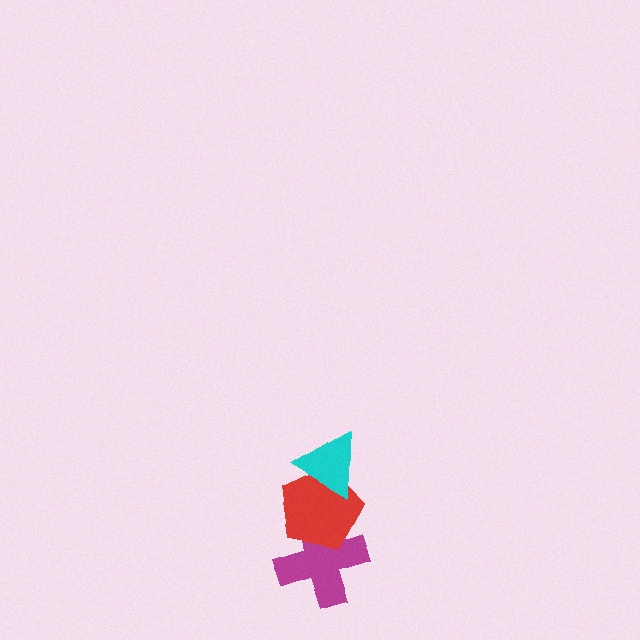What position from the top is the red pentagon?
The red pentagon is 2nd from the top.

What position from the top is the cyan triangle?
The cyan triangle is 1st from the top.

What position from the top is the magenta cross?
The magenta cross is 3rd from the top.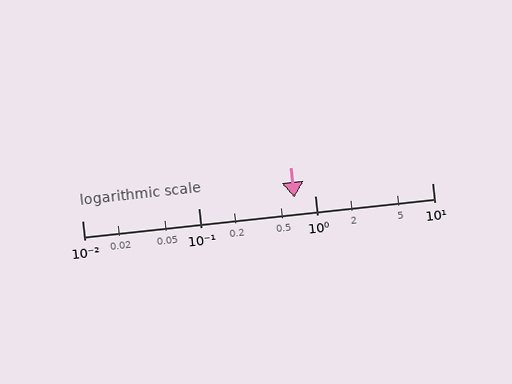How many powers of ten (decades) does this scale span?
The scale spans 3 decades, from 0.01 to 10.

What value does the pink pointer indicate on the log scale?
The pointer indicates approximately 0.66.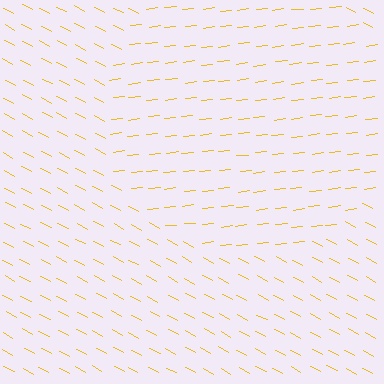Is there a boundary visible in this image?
Yes, there is a texture boundary formed by a change in line orientation.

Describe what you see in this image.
The image is filled with small yellow line segments. A circle region in the image has lines oriented differently from the surrounding lines, creating a visible texture boundary.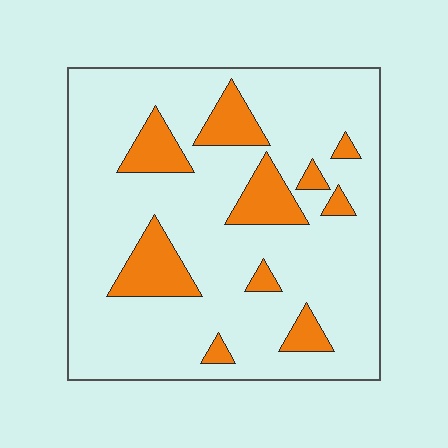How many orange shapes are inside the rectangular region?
10.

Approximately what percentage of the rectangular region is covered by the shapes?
Approximately 15%.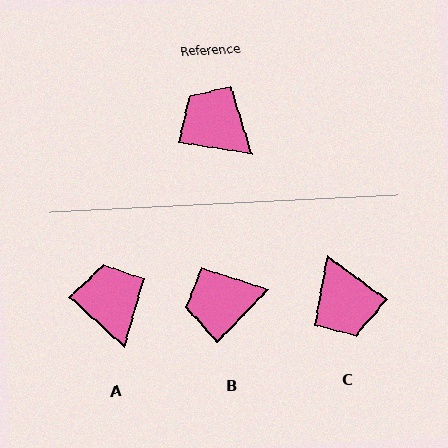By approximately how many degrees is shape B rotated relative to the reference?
Approximately 55 degrees counter-clockwise.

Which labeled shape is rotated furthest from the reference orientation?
C, about 153 degrees away.